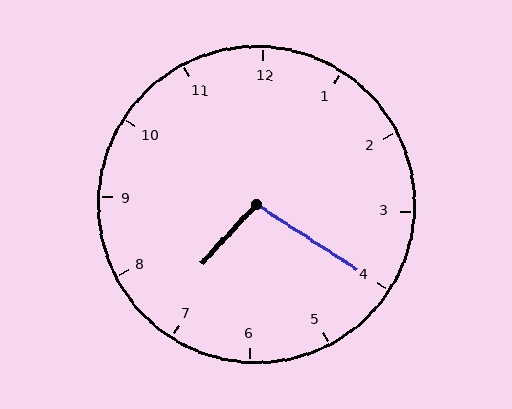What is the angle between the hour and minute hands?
Approximately 100 degrees.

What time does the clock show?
7:20.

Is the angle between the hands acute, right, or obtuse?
It is obtuse.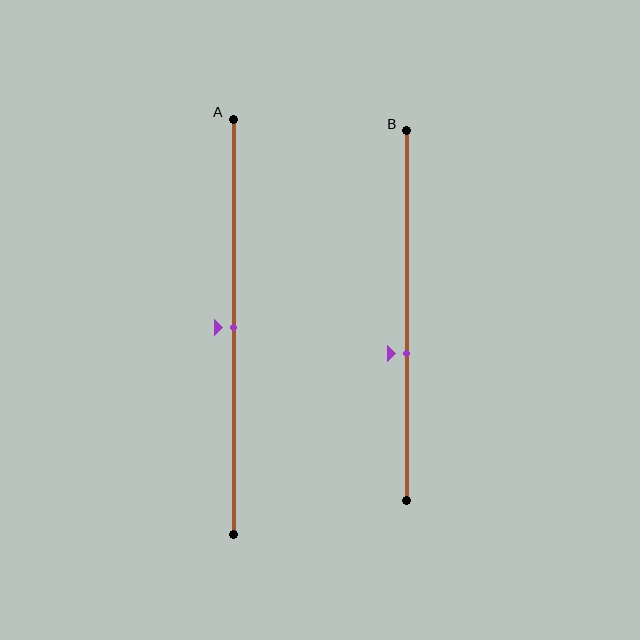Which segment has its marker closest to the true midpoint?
Segment A has its marker closest to the true midpoint.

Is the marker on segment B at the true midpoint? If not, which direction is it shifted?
No, the marker on segment B is shifted downward by about 10% of the segment length.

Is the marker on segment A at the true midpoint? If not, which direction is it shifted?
Yes, the marker on segment A is at the true midpoint.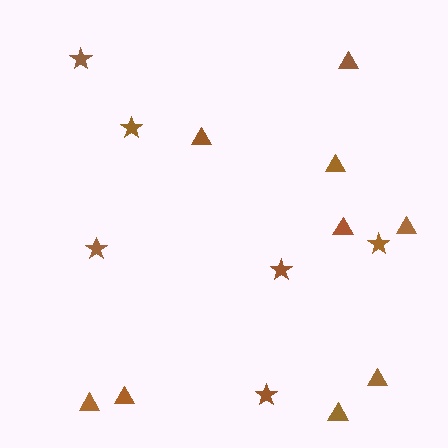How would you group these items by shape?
There are 2 groups: one group of stars (6) and one group of triangles (9).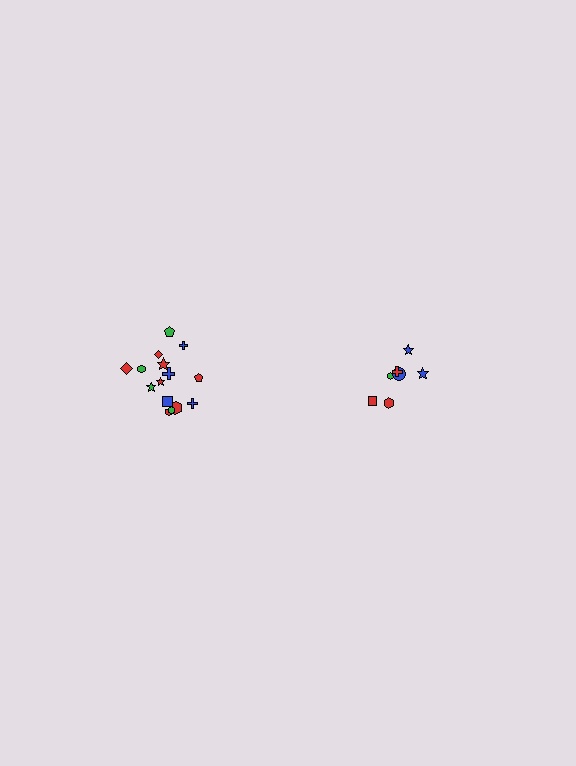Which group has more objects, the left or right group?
The left group.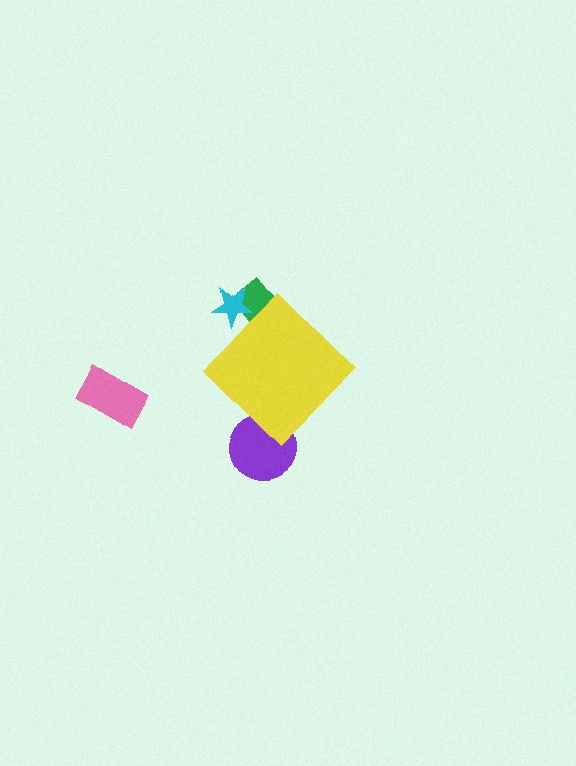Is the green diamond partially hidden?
Yes, the green diamond is partially hidden behind the yellow diamond.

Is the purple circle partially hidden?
Yes, the purple circle is partially hidden behind the yellow diamond.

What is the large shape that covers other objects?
A yellow diamond.